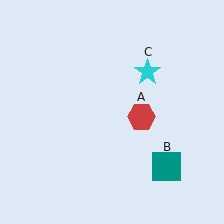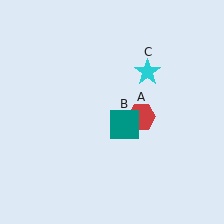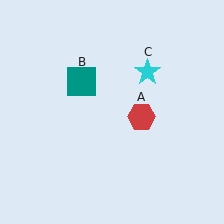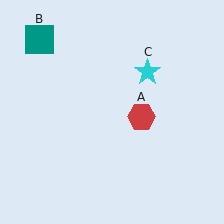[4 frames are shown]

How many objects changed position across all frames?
1 object changed position: teal square (object B).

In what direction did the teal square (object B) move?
The teal square (object B) moved up and to the left.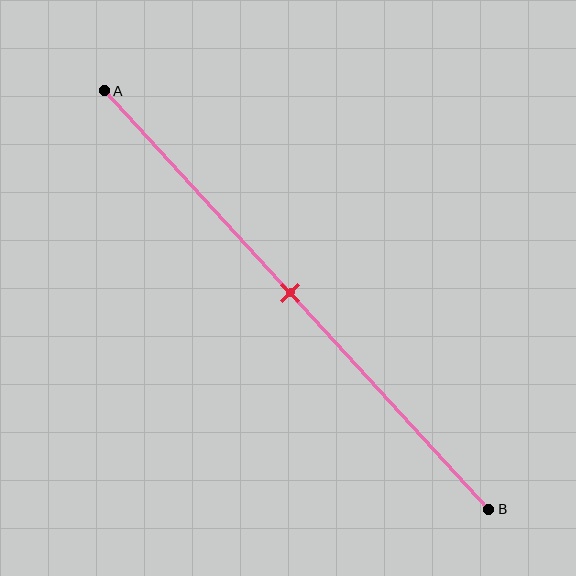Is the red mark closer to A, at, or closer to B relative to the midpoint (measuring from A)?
The red mark is approximately at the midpoint of segment AB.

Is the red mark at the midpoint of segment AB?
Yes, the mark is approximately at the midpoint.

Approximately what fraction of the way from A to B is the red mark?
The red mark is approximately 50% of the way from A to B.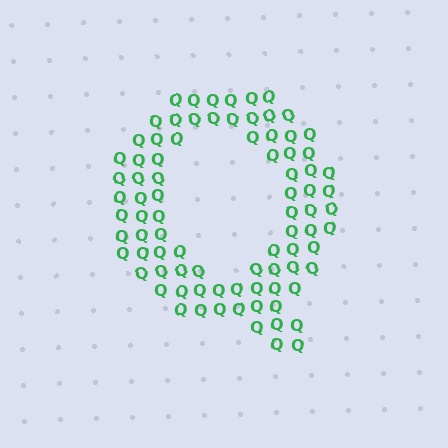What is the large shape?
The large shape is the letter Q.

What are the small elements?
The small elements are letter Q's.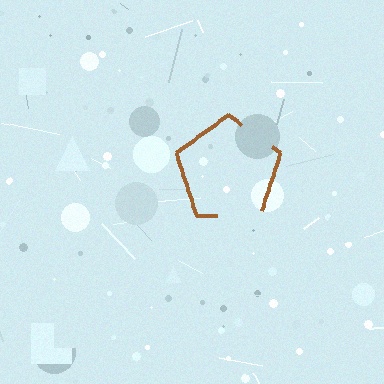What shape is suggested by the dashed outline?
The dashed outline suggests a pentagon.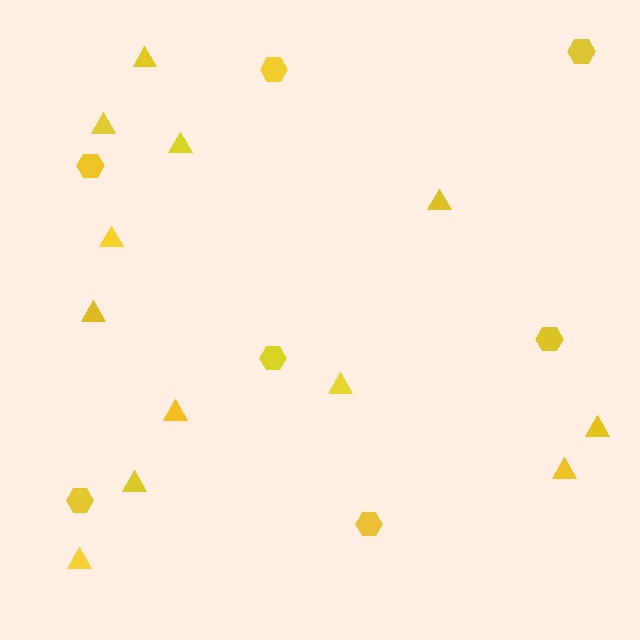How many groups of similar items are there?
There are 2 groups: one group of triangles (12) and one group of hexagons (7).